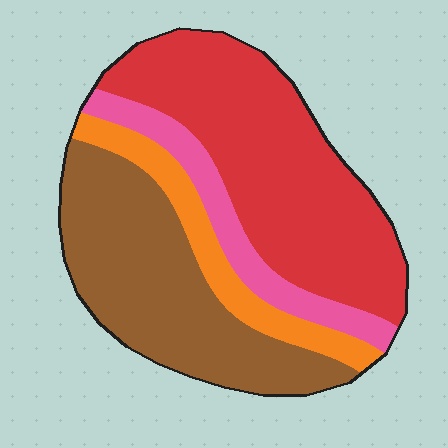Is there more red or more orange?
Red.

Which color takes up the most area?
Red, at roughly 40%.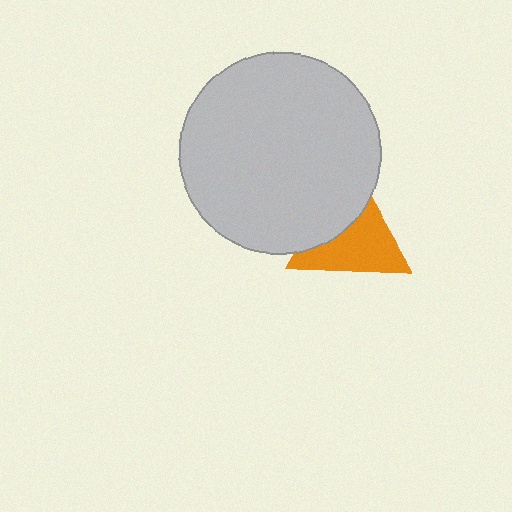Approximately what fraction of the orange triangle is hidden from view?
Roughly 39% of the orange triangle is hidden behind the light gray circle.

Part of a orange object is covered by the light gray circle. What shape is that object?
It is a triangle.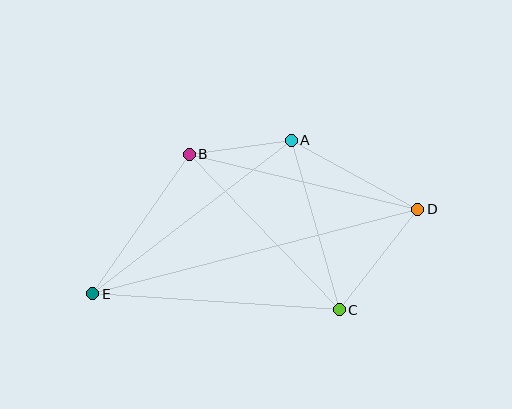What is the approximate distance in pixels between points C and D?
The distance between C and D is approximately 128 pixels.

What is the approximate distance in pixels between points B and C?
The distance between B and C is approximately 216 pixels.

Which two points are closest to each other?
Points A and B are closest to each other.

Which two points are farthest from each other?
Points D and E are farthest from each other.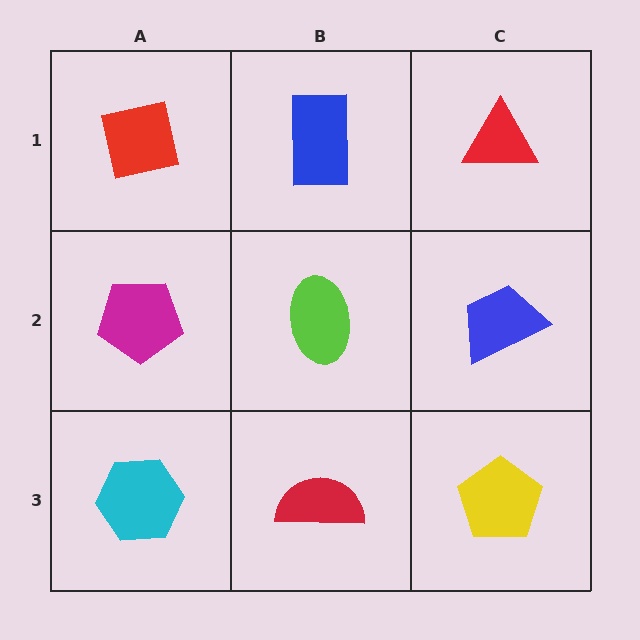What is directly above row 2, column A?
A red square.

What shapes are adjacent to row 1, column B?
A lime ellipse (row 2, column B), a red square (row 1, column A), a red triangle (row 1, column C).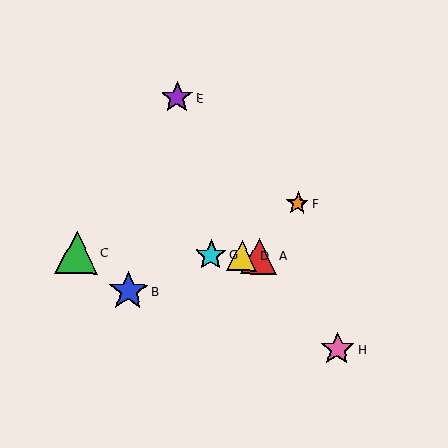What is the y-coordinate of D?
Object D is at y≈256.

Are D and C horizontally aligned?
Yes, both are at y≈256.